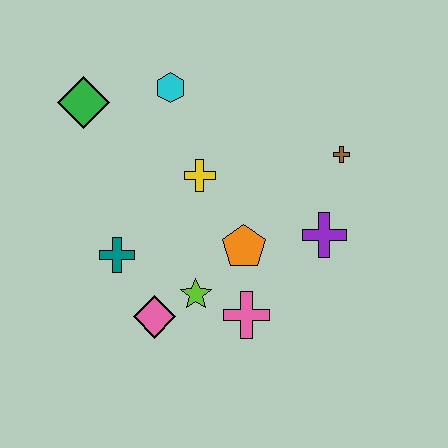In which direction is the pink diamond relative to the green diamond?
The pink diamond is below the green diamond.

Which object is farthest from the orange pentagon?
The green diamond is farthest from the orange pentagon.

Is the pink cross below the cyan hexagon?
Yes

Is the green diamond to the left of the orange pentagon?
Yes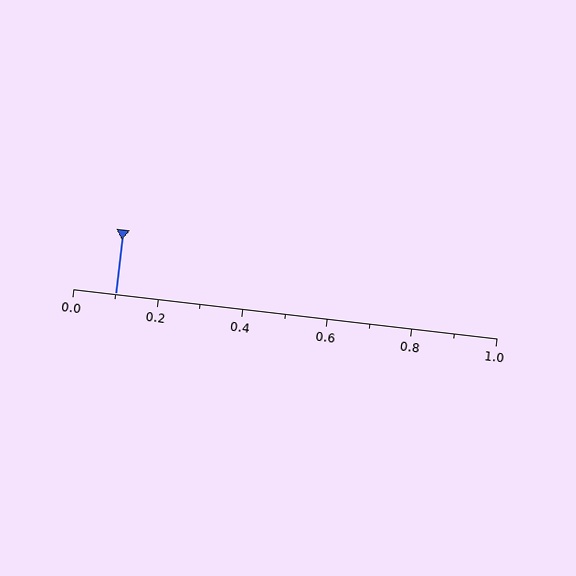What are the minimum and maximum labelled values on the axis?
The axis runs from 0.0 to 1.0.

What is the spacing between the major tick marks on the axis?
The major ticks are spaced 0.2 apart.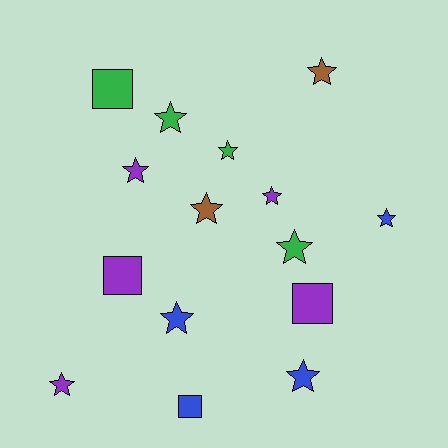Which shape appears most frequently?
Star, with 11 objects.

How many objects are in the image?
There are 15 objects.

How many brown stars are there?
There are 2 brown stars.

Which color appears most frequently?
Purple, with 5 objects.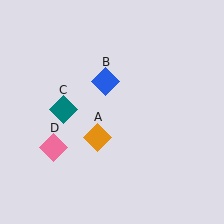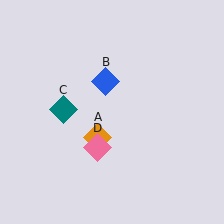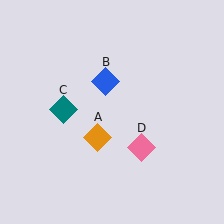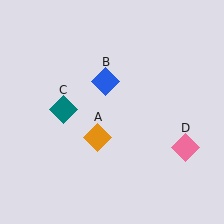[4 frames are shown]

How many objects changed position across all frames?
1 object changed position: pink diamond (object D).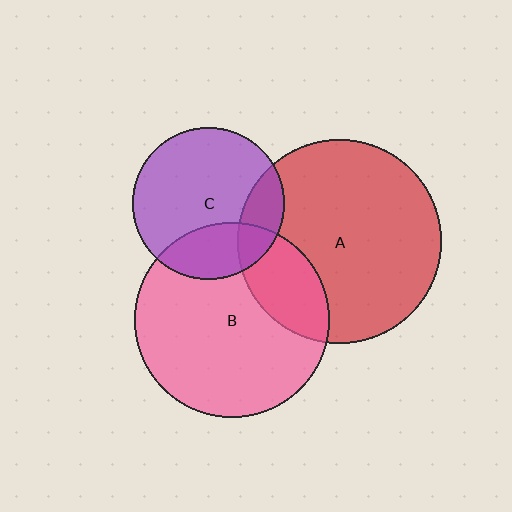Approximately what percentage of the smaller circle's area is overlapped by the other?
Approximately 25%.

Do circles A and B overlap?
Yes.